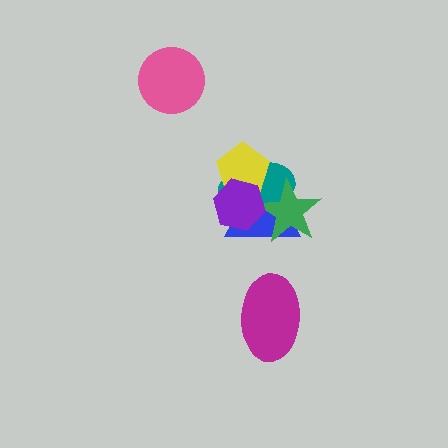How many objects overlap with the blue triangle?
4 objects overlap with the blue triangle.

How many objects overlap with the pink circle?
0 objects overlap with the pink circle.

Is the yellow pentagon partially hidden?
Yes, it is partially covered by another shape.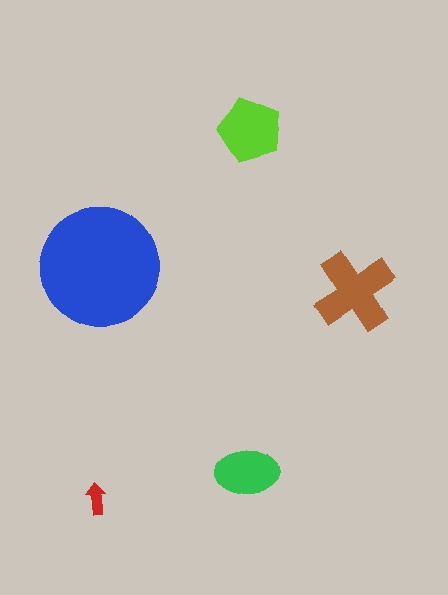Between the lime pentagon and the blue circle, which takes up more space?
The blue circle.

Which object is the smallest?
The red arrow.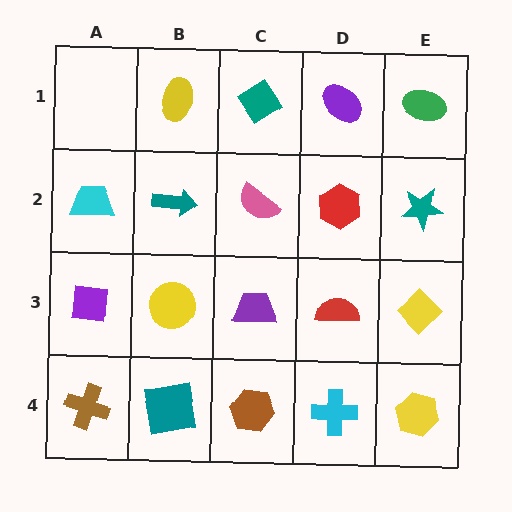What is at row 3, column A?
A purple square.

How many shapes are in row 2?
5 shapes.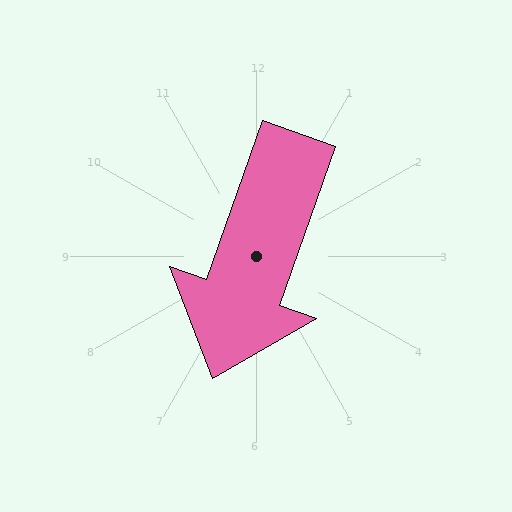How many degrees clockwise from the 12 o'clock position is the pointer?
Approximately 199 degrees.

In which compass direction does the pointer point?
South.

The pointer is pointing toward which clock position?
Roughly 7 o'clock.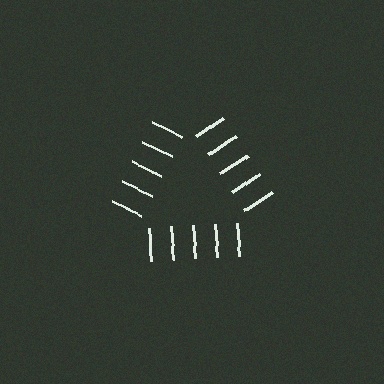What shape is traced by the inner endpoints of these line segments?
An illusory triangle — the line segments terminate on its edges but no continuous stroke is drawn.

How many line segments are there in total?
15 — 5 along each of the 3 edges.